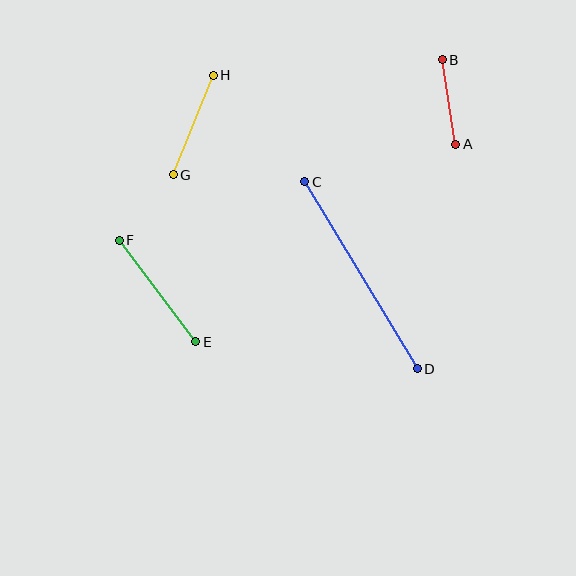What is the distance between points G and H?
The distance is approximately 107 pixels.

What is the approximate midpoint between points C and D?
The midpoint is at approximately (361, 275) pixels.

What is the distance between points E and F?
The distance is approximately 127 pixels.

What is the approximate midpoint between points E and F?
The midpoint is at approximately (157, 291) pixels.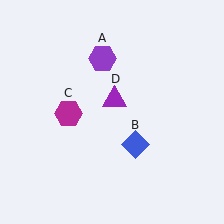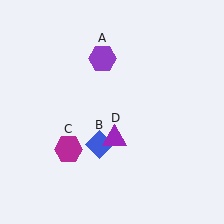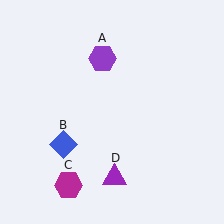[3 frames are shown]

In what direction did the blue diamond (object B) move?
The blue diamond (object B) moved left.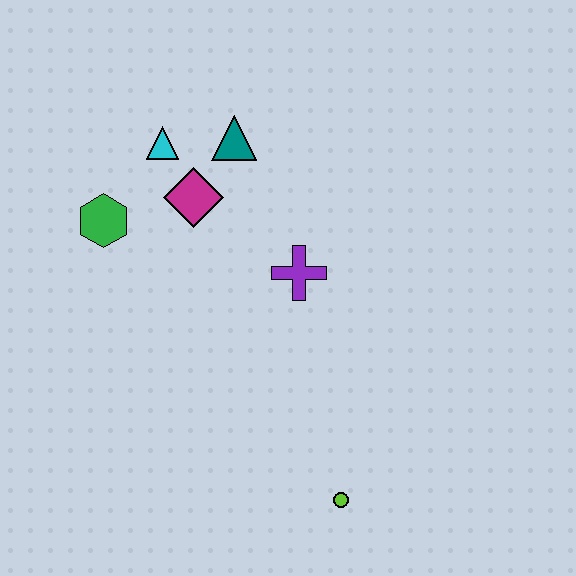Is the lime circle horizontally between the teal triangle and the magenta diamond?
No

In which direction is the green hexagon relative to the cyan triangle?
The green hexagon is below the cyan triangle.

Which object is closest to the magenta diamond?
The cyan triangle is closest to the magenta diamond.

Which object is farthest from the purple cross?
The lime circle is farthest from the purple cross.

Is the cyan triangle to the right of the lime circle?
No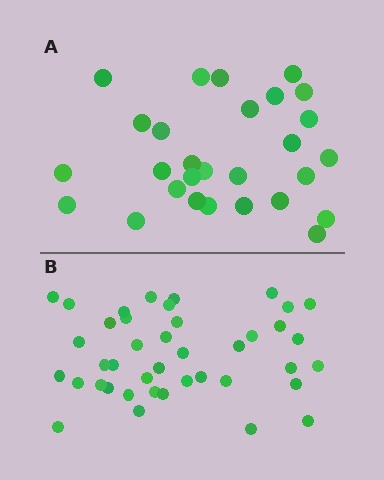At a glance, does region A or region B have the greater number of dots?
Region B (the bottom region) has more dots.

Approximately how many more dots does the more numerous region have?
Region B has approximately 15 more dots than region A.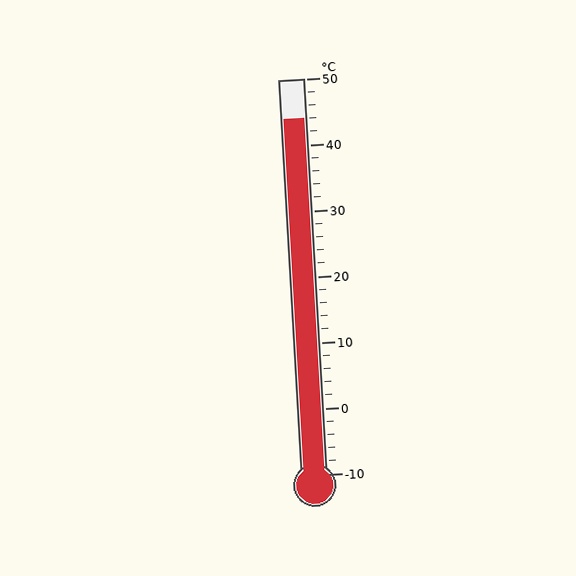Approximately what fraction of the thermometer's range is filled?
The thermometer is filled to approximately 90% of its range.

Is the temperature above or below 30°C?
The temperature is above 30°C.